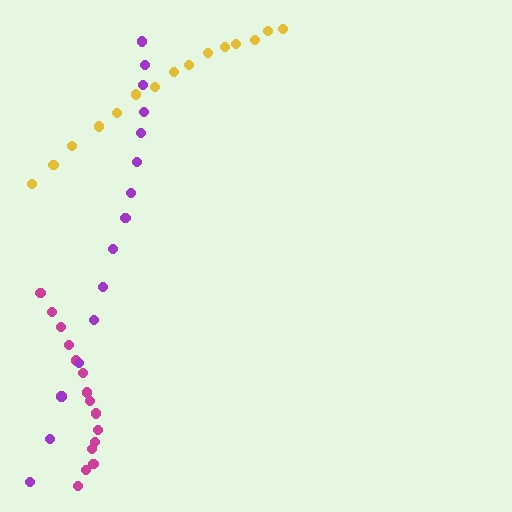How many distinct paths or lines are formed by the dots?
There are 3 distinct paths.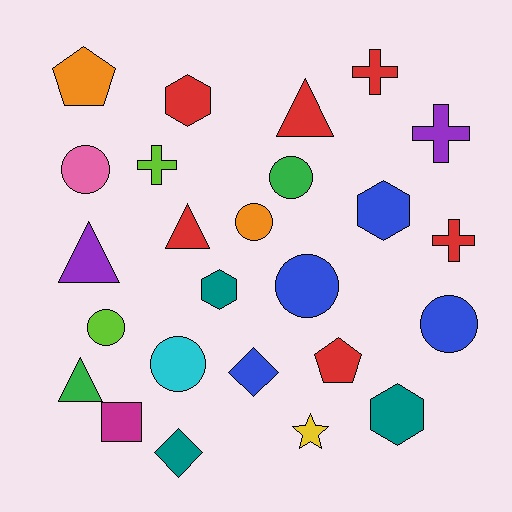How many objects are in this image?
There are 25 objects.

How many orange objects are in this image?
There are 2 orange objects.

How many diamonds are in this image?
There are 2 diamonds.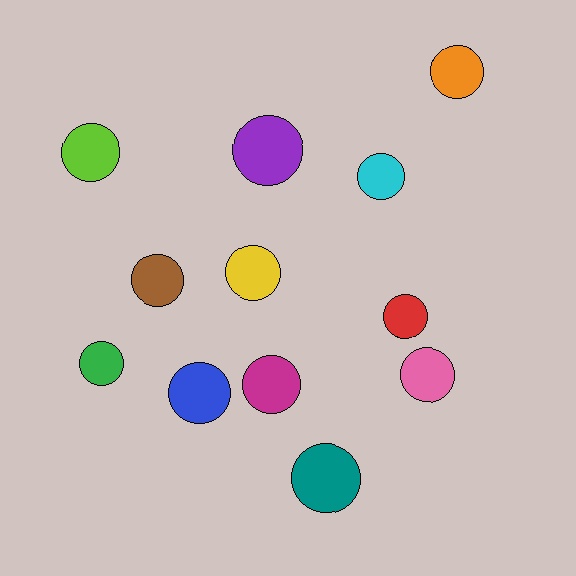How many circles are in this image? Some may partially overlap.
There are 12 circles.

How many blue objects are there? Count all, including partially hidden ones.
There is 1 blue object.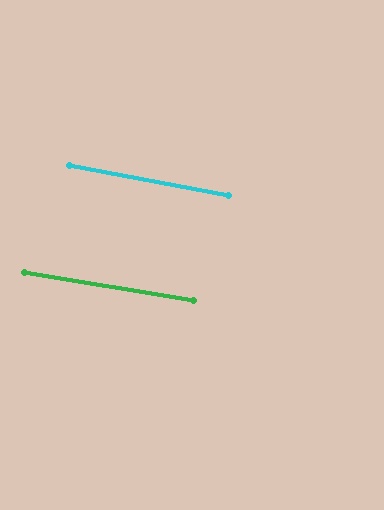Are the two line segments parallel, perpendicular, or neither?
Parallel — their directions differ by only 1.0°.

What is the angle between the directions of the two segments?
Approximately 1 degree.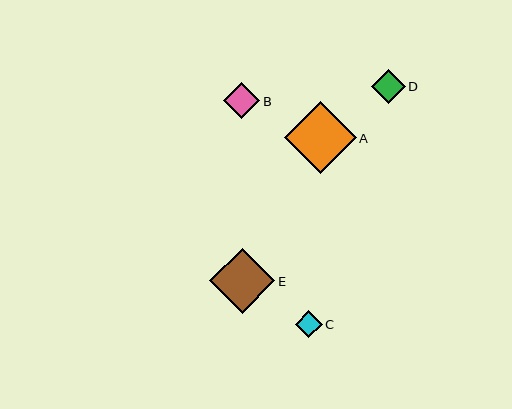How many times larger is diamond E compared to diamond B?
Diamond E is approximately 1.8 times the size of diamond B.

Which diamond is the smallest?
Diamond C is the smallest with a size of approximately 27 pixels.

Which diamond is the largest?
Diamond A is the largest with a size of approximately 72 pixels.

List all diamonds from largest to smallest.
From largest to smallest: A, E, B, D, C.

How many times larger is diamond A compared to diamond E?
Diamond A is approximately 1.1 times the size of diamond E.